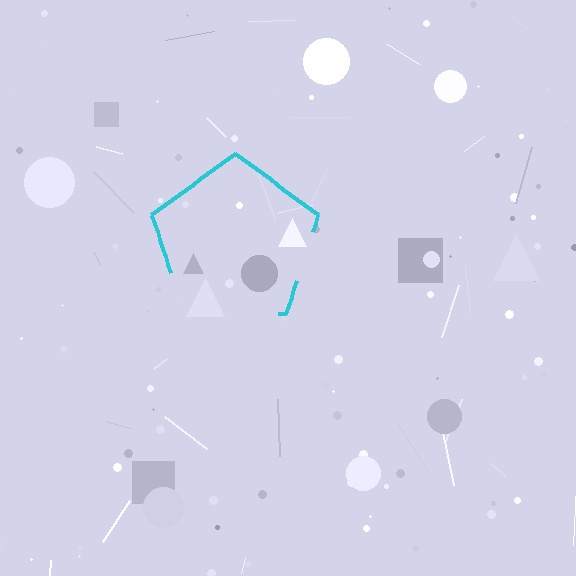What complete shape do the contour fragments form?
The contour fragments form a pentagon.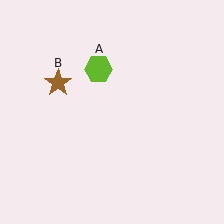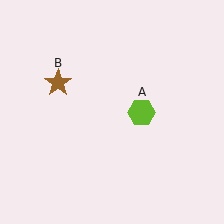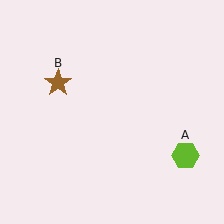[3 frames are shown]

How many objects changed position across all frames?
1 object changed position: lime hexagon (object A).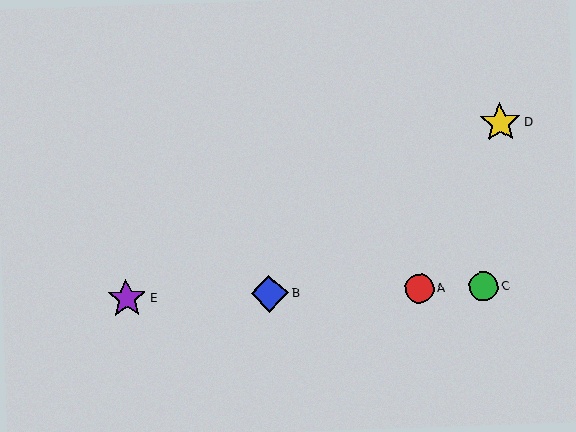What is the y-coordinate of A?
Object A is at y≈289.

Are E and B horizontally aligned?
Yes, both are at y≈299.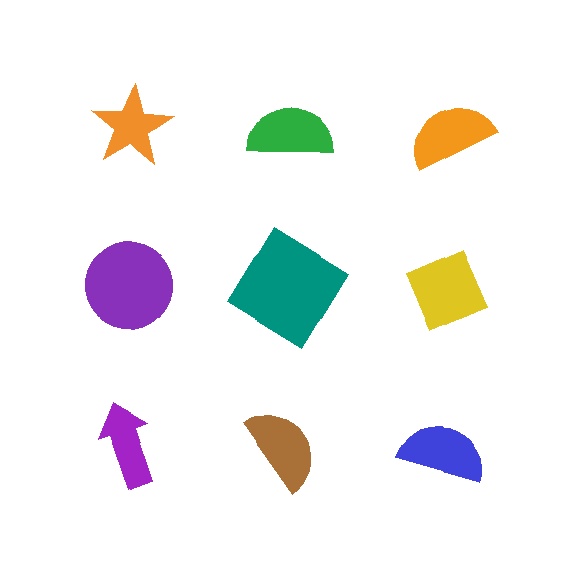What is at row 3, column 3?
A blue semicircle.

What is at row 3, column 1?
A purple arrow.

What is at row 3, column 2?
A brown semicircle.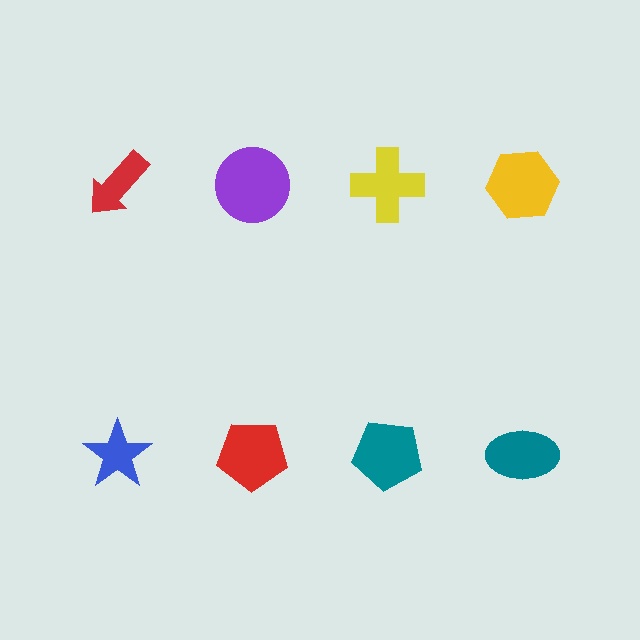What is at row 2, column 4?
A teal ellipse.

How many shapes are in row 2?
4 shapes.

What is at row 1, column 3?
A yellow cross.